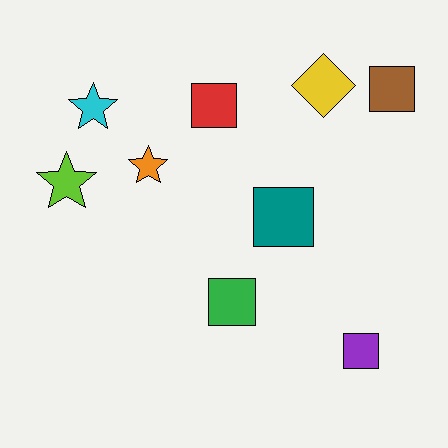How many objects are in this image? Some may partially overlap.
There are 9 objects.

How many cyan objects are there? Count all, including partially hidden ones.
There is 1 cyan object.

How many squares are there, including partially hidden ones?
There are 5 squares.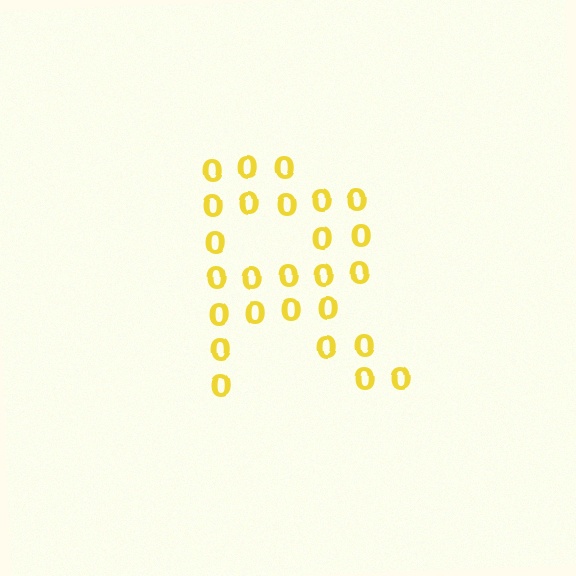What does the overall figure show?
The overall figure shows the letter R.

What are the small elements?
The small elements are digit 0's.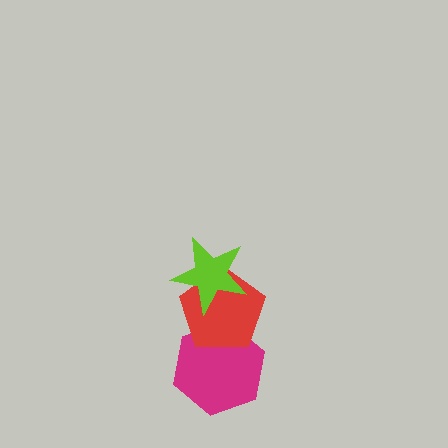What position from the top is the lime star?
The lime star is 1st from the top.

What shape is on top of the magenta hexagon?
The red pentagon is on top of the magenta hexagon.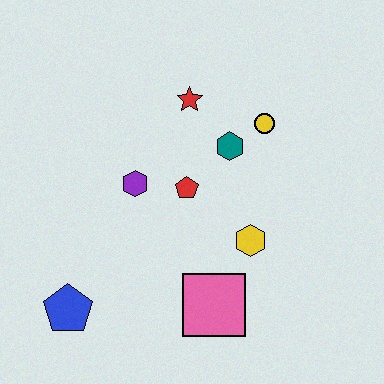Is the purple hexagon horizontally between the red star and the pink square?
No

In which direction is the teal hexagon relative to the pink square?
The teal hexagon is above the pink square.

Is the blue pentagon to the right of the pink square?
No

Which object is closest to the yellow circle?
The teal hexagon is closest to the yellow circle.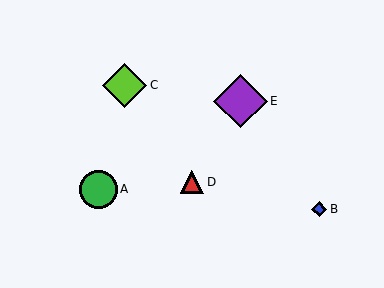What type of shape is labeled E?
Shape E is a purple diamond.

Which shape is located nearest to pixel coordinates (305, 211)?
The blue diamond (labeled B) at (319, 209) is nearest to that location.